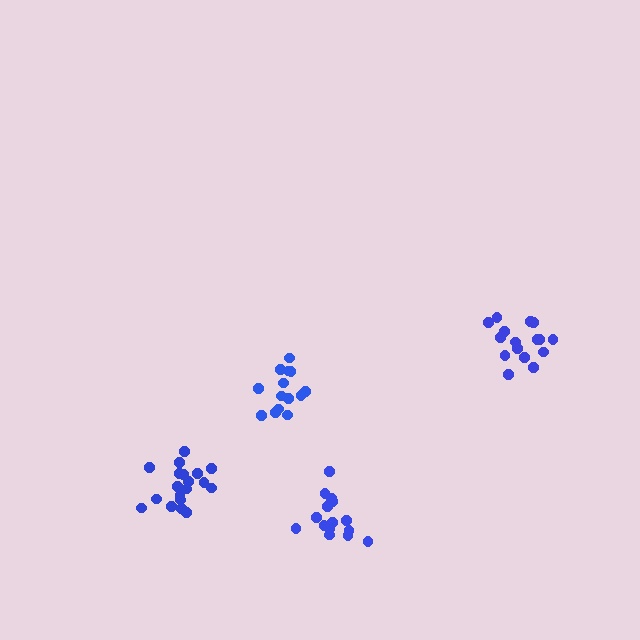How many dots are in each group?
Group 1: 15 dots, Group 2: 19 dots, Group 3: 16 dots, Group 4: 14 dots (64 total).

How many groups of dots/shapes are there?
There are 4 groups.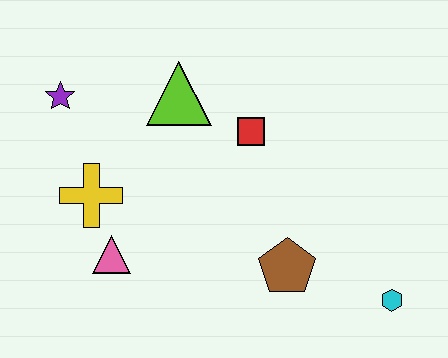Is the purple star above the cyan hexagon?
Yes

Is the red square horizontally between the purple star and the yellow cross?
No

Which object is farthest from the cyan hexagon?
The purple star is farthest from the cyan hexagon.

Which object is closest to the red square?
The lime triangle is closest to the red square.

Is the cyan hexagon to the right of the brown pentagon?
Yes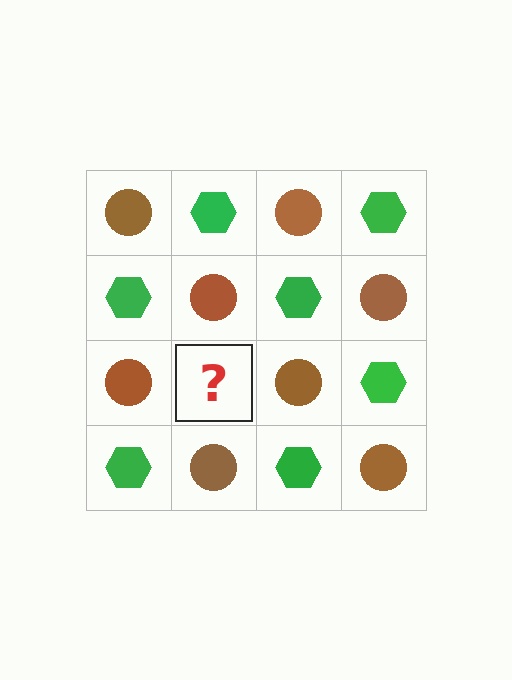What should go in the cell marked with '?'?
The missing cell should contain a green hexagon.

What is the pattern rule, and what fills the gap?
The rule is that it alternates brown circle and green hexagon in a checkerboard pattern. The gap should be filled with a green hexagon.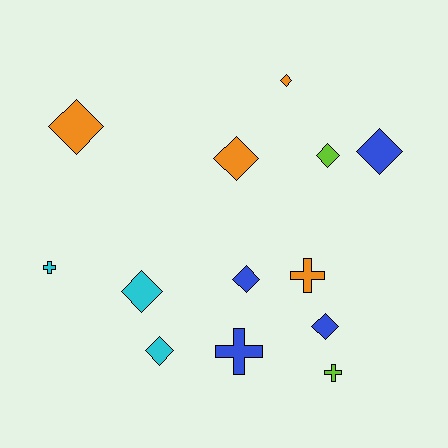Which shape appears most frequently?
Diamond, with 9 objects.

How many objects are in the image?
There are 13 objects.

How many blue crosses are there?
There is 1 blue cross.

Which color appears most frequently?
Orange, with 4 objects.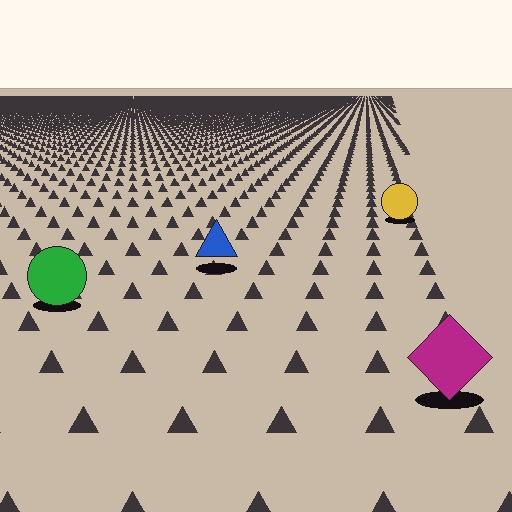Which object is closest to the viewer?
The magenta diamond is closest. The texture marks near it are larger and more spread out.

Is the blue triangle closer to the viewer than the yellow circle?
Yes. The blue triangle is closer — you can tell from the texture gradient: the ground texture is coarser near it.